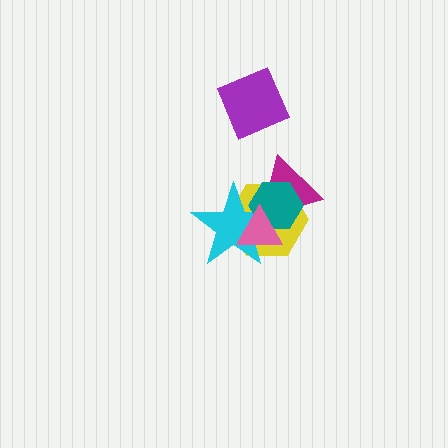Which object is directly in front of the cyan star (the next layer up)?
The teal hexagon is directly in front of the cyan star.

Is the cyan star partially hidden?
Yes, it is partially covered by another shape.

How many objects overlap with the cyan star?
4 objects overlap with the cyan star.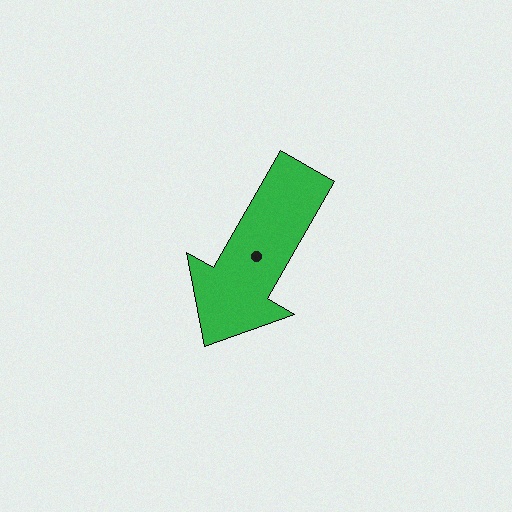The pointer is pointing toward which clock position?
Roughly 7 o'clock.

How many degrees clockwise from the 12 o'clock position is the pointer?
Approximately 210 degrees.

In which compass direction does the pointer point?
Southwest.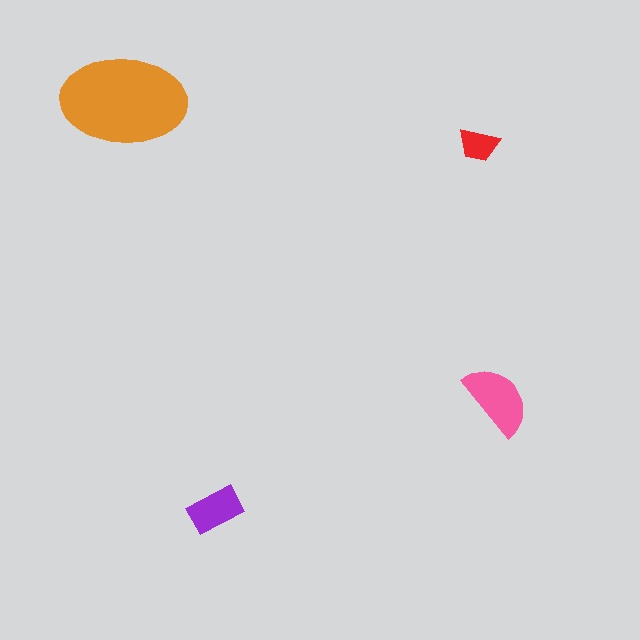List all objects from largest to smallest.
The orange ellipse, the pink semicircle, the purple rectangle, the red trapezoid.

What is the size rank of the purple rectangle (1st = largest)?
3rd.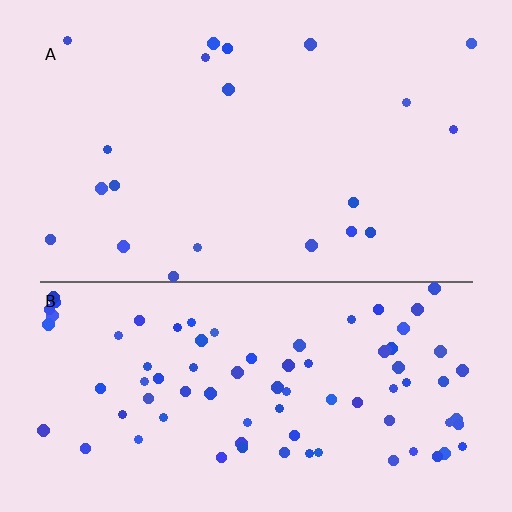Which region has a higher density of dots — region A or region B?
B (the bottom).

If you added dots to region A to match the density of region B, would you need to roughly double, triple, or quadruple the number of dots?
Approximately quadruple.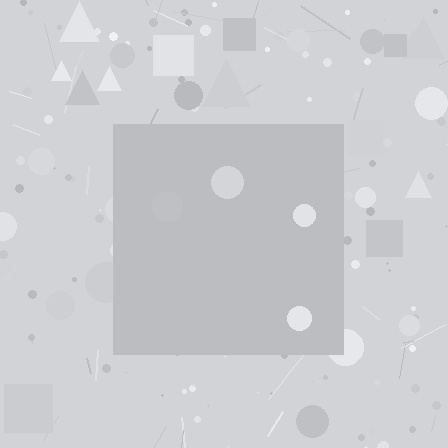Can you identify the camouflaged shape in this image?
The camouflaged shape is a square.